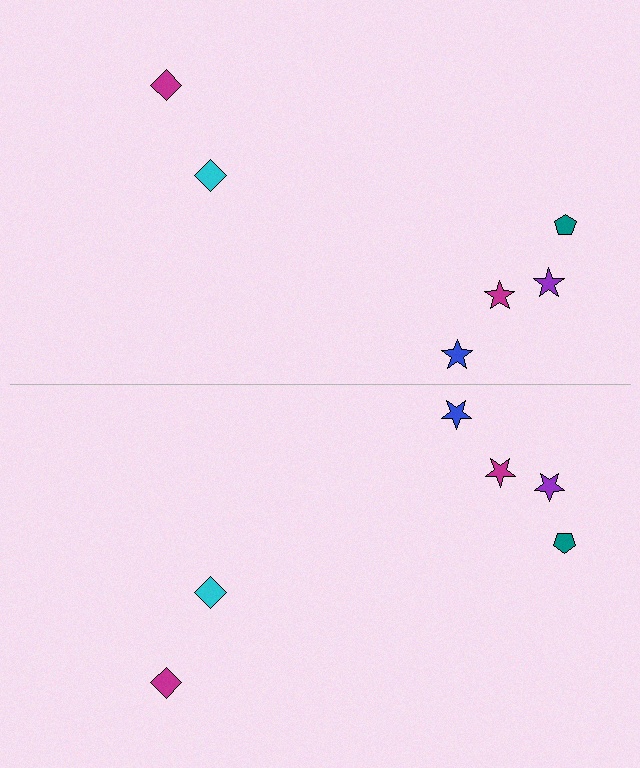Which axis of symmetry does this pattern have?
The pattern has a horizontal axis of symmetry running through the center of the image.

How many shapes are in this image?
There are 12 shapes in this image.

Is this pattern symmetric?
Yes, this pattern has bilateral (reflection) symmetry.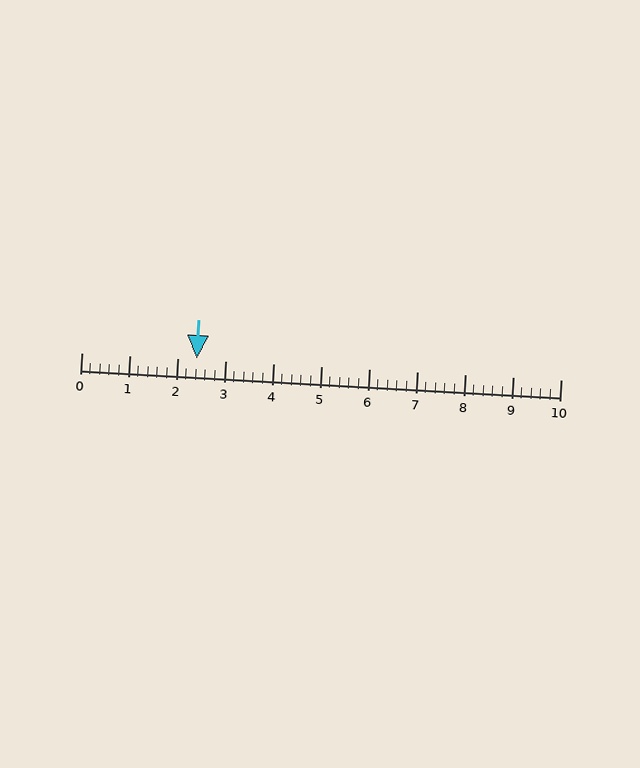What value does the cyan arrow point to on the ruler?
The cyan arrow points to approximately 2.4.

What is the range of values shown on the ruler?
The ruler shows values from 0 to 10.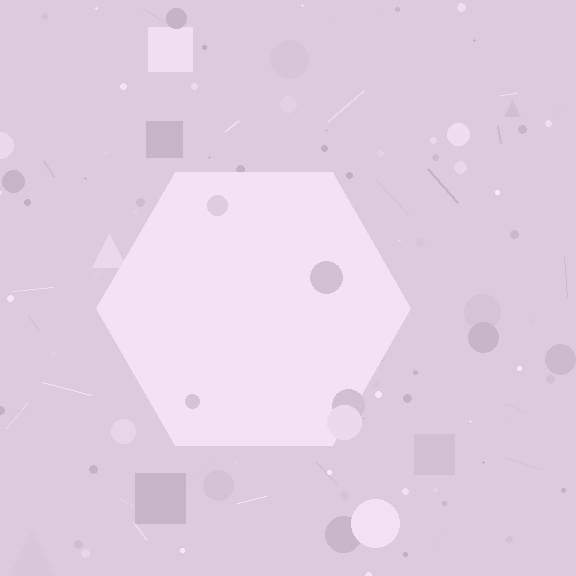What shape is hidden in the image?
A hexagon is hidden in the image.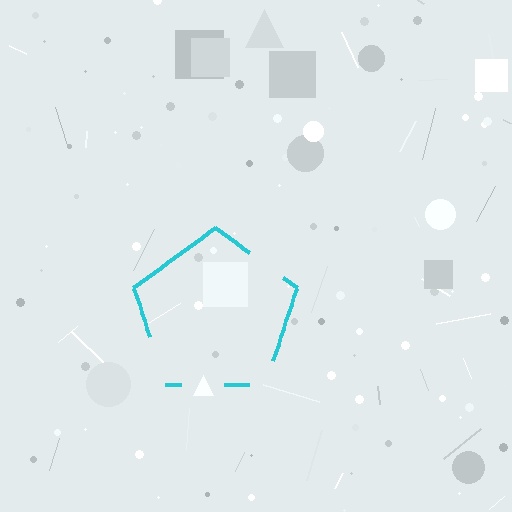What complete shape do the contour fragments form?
The contour fragments form a pentagon.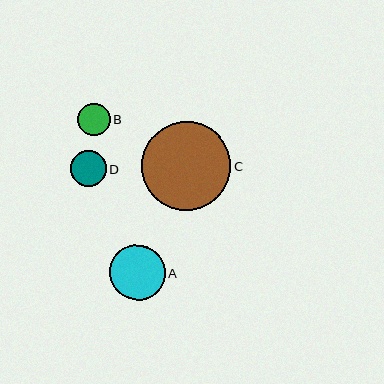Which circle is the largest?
Circle C is the largest with a size of approximately 89 pixels.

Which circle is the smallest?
Circle B is the smallest with a size of approximately 33 pixels.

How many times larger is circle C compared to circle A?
Circle C is approximately 1.6 times the size of circle A.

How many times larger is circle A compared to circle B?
Circle A is approximately 1.7 times the size of circle B.